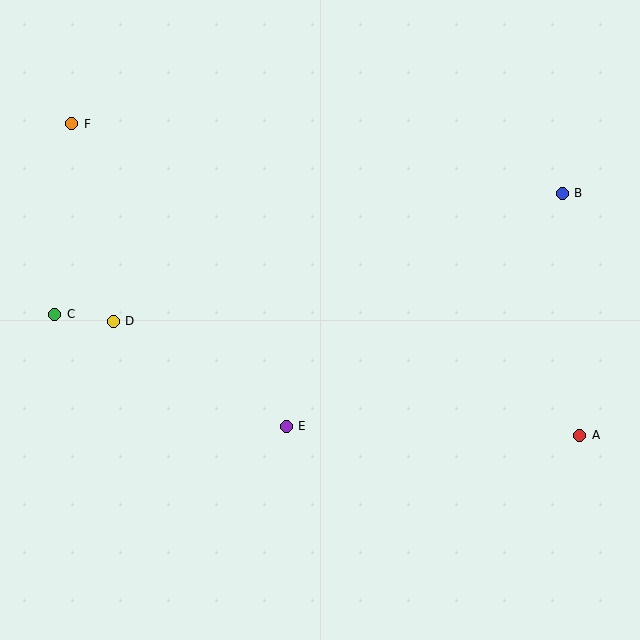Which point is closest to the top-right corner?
Point B is closest to the top-right corner.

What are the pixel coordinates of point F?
Point F is at (72, 124).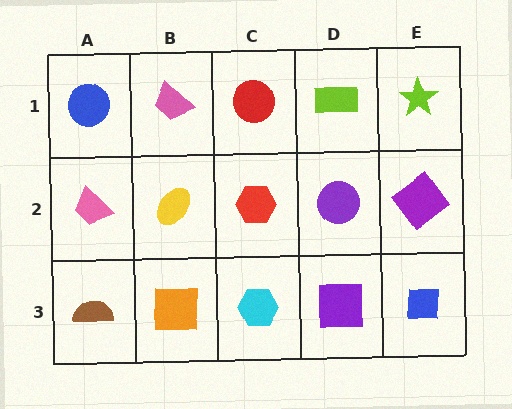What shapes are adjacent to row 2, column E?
A lime star (row 1, column E), a blue square (row 3, column E), a purple circle (row 2, column D).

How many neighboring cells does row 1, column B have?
3.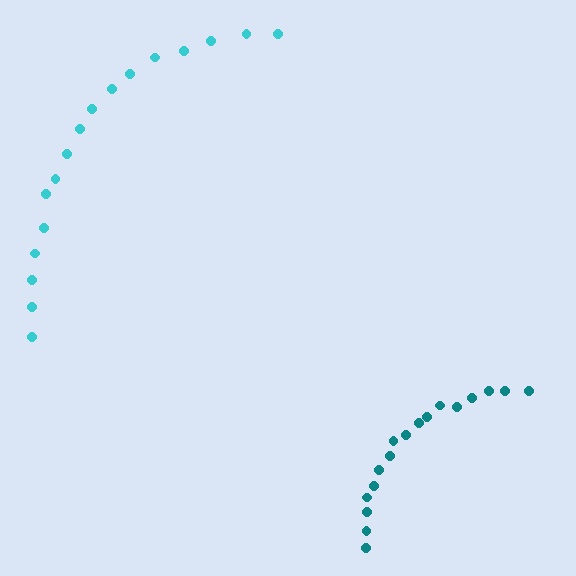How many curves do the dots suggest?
There are 2 distinct paths.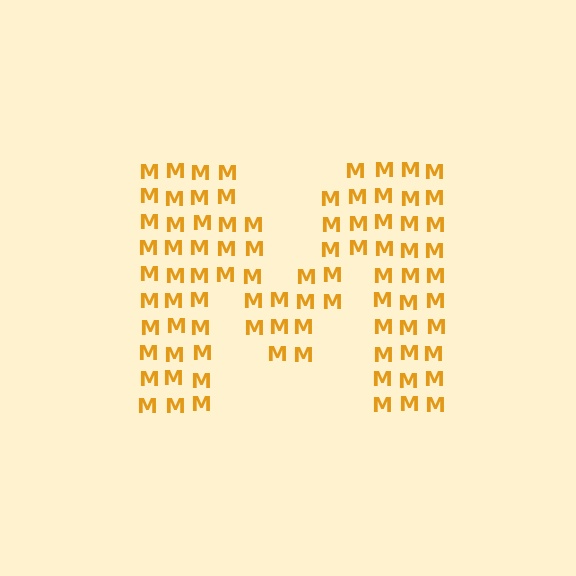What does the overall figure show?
The overall figure shows the letter M.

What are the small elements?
The small elements are letter M's.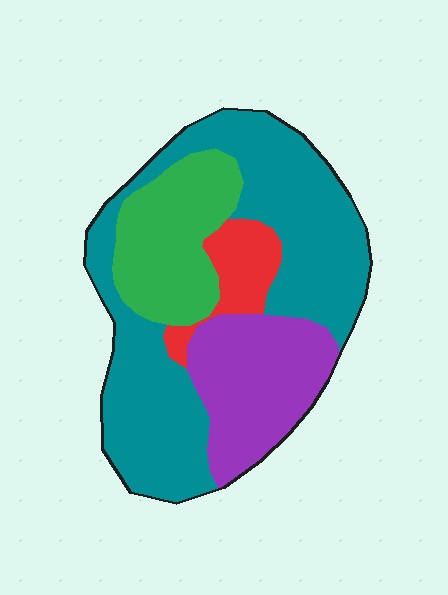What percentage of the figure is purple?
Purple covers 22% of the figure.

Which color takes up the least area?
Red, at roughly 10%.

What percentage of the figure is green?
Green takes up about one fifth (1/5) of the figure.